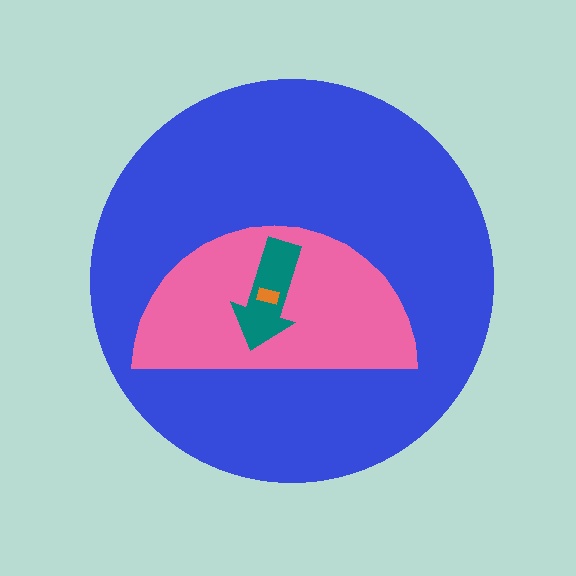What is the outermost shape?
The blue circle.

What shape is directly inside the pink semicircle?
The teal arrow.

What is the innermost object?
The orange rectangle.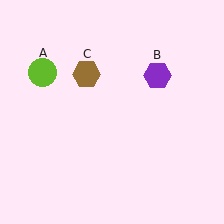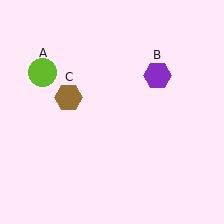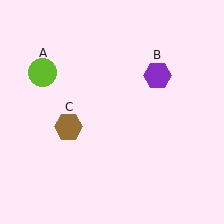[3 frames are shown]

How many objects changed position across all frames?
1 object changed position: brown hexagon (object C).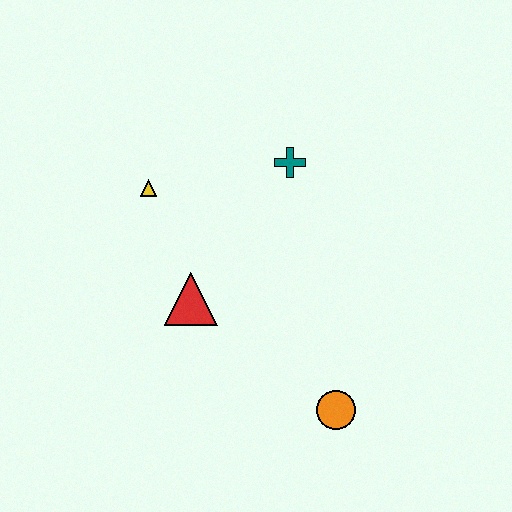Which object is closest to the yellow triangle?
The red triangle is closest to the yellow triangle.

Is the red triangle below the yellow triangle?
Yes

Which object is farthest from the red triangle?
The orange circle is farthest from the red triangle.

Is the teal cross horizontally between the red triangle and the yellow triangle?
No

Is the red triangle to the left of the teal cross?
Yes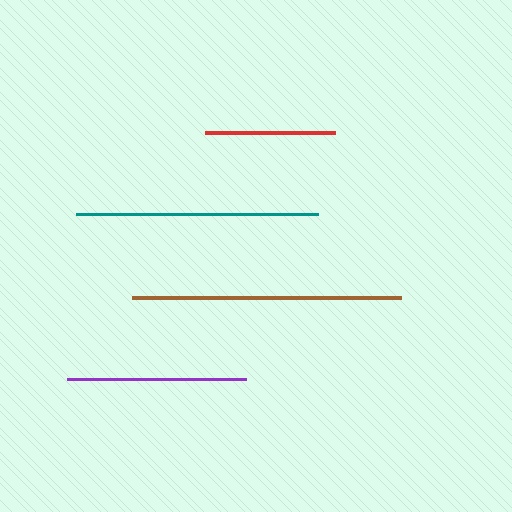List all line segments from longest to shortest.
From longest to shortest: brown, teal, purple, red.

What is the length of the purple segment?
The purple segment is approximately 179 pixels long.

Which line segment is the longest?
The brown line is the longest at approximately 269 pixels.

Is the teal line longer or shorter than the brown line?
The brown line is longer than the teal line.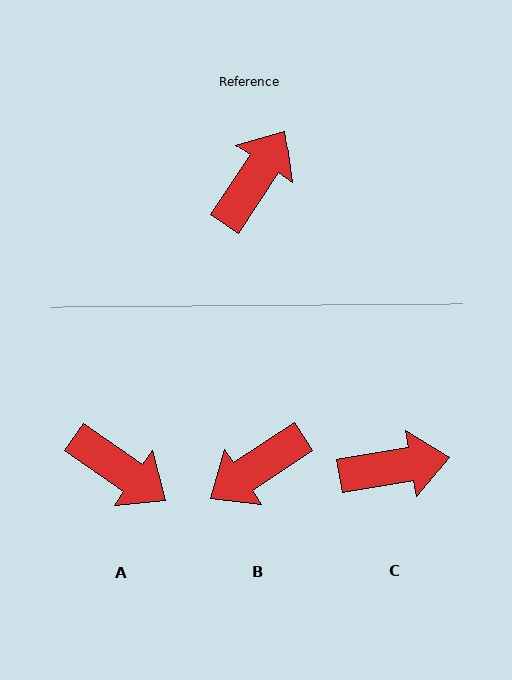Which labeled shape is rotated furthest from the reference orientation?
B, about 157 degrees away.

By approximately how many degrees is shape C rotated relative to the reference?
Approximately 47 degrees clockwise.